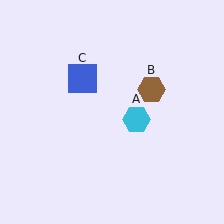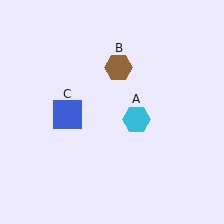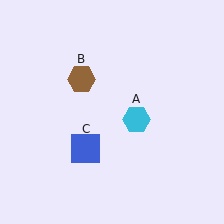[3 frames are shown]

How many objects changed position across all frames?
2 objects changed position: brown hexagon (object B), blue square (object C).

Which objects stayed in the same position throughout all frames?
Cyan hexagon (object A) remained stationary.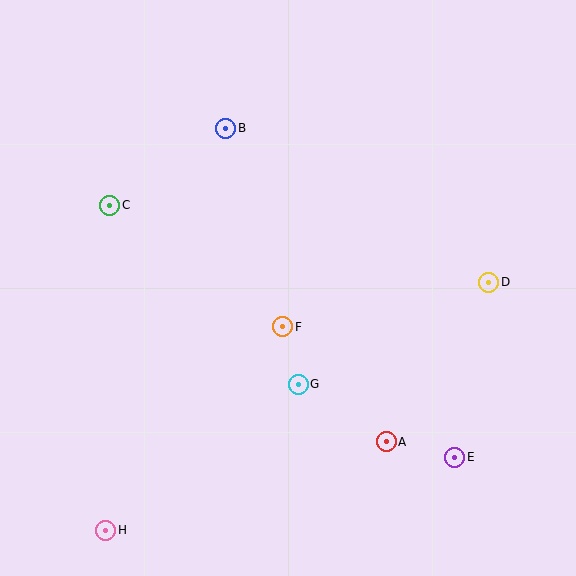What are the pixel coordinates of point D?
Point D is at (489, 282).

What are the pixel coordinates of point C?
Point C is at (110, 205).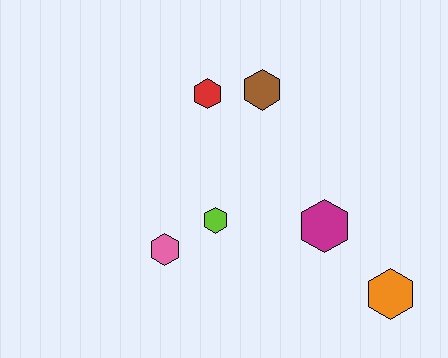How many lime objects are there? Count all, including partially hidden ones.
There is 1 lime object.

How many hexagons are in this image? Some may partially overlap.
There are 6 hexagons.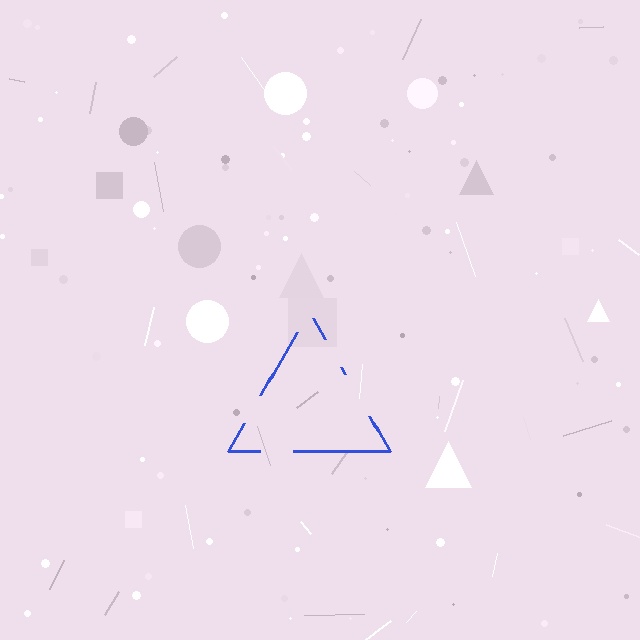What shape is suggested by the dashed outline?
The dashed outline suggests a triangle.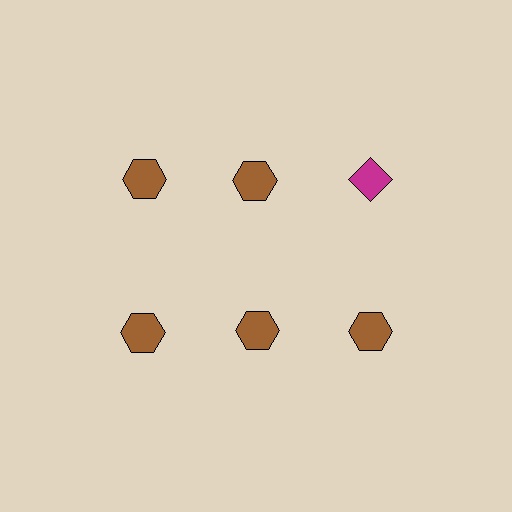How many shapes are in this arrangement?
There are 6 shapes arranged in a grid pattern.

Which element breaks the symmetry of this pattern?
The magenta diamond in the top row, center column breaks the symmetry. All other shapes are brown hexagons.